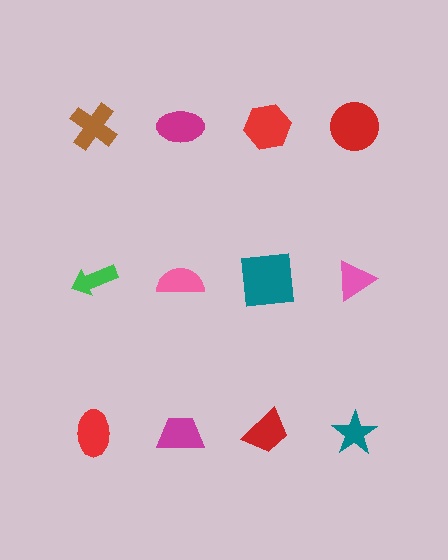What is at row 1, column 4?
A red circle.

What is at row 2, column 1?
A green arrow.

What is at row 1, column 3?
A red hexagon.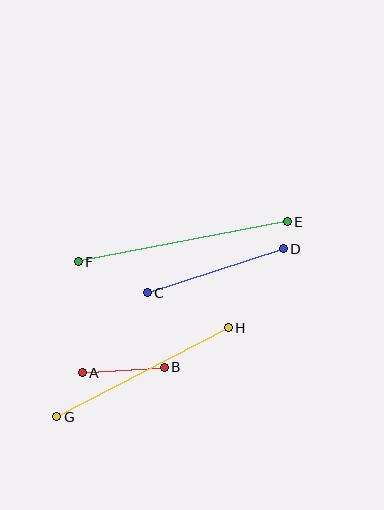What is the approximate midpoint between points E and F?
The midpoint is at approximately (183, 242) pixels.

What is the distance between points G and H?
The distance is approximately 193 pixels.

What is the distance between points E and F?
The distance is approximately 213 pixels.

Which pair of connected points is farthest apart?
Points E and F are farthest apart.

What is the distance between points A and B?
The distance is approximately 83 pixels.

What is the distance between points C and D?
The distance is approximately 143 pixels.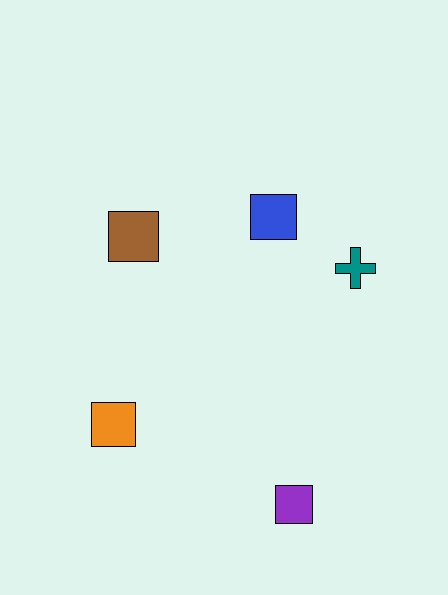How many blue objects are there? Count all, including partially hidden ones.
There is 1 blue object.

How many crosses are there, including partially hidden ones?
There is 1 cross.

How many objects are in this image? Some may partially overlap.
There are 5 objects.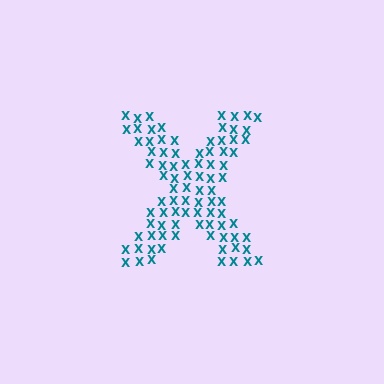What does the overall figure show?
The overall figure shows the letter X.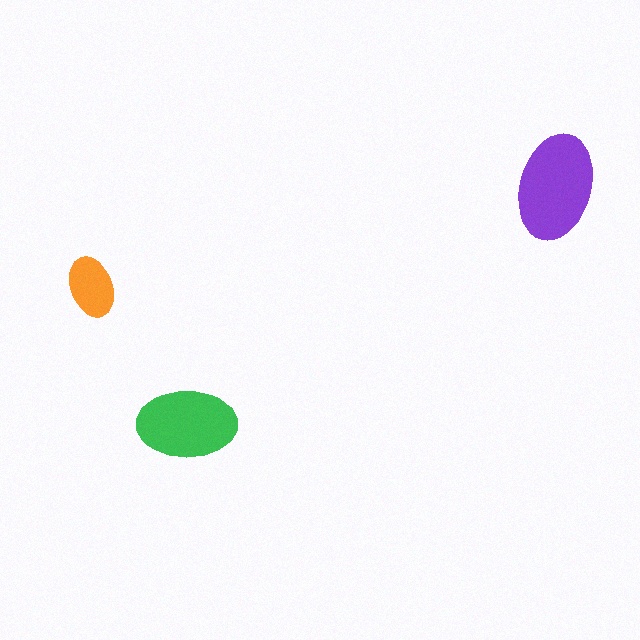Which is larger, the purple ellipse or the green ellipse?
The purple one.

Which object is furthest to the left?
The orange ellipse is leftmost.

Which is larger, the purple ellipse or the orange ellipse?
The purple one.